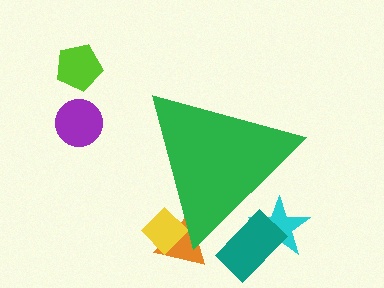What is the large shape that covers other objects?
A green triangle.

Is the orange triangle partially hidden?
Yes, the orange triangle is partially hidden behind the green triangle.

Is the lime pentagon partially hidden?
No, the lime pentagon is fully visible.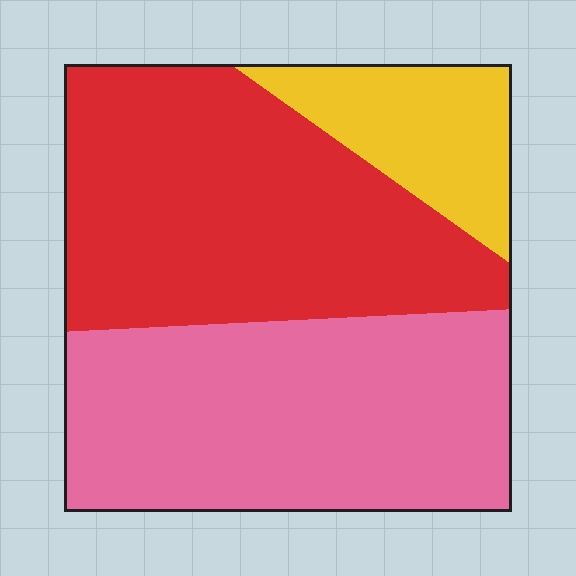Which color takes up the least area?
Yellow, at roughly 15%.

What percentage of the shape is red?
Red covers about 45% of the shape.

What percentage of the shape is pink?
Pink covers roughly 45% of the shape.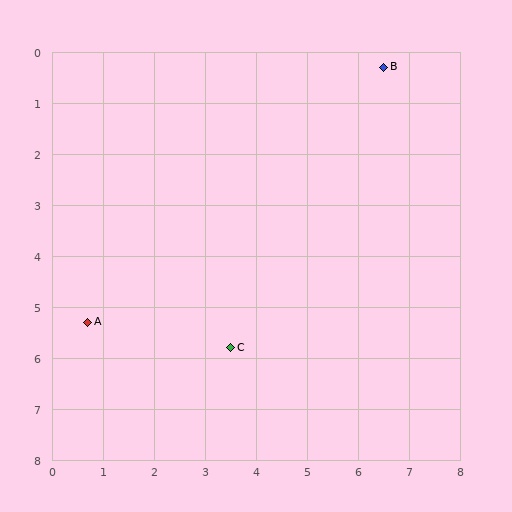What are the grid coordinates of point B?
Point B is at approximately (6.5, 0.3).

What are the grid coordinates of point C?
Point C is at approximately (3.5, 5.8).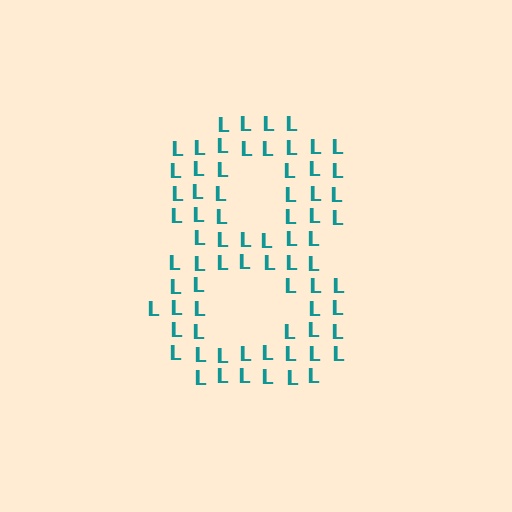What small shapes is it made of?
It is made of small letter L's.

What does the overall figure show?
The overall figure shows the digit 8.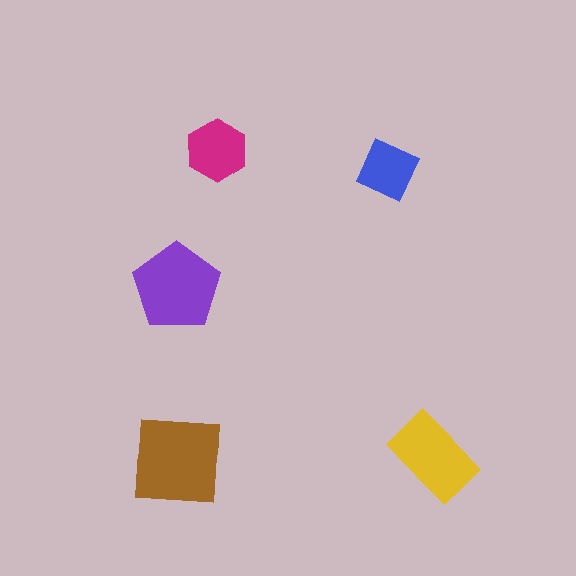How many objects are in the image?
There are 5 objects in the image.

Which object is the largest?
The brown square.